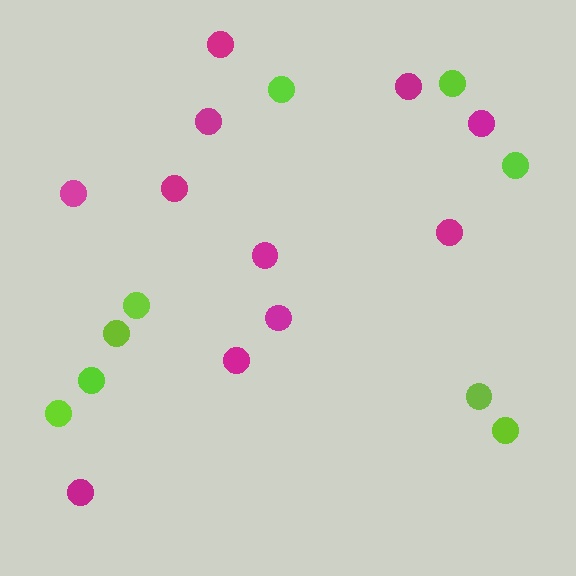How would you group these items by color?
There are 2 groups: one group of magenta circles (11) and one group of lime circles (9).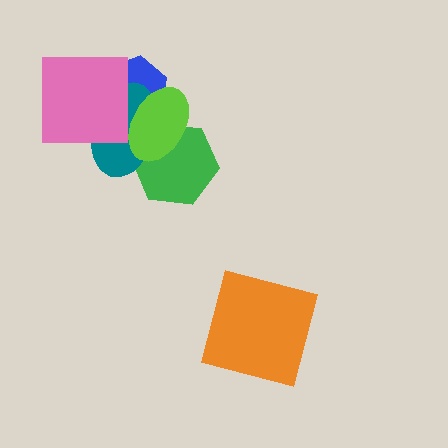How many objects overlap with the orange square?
0 objects overlap with the orange square.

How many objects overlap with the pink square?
2 objects overlap with the pink square.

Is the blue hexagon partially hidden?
Yes, it is partially covered by another shape.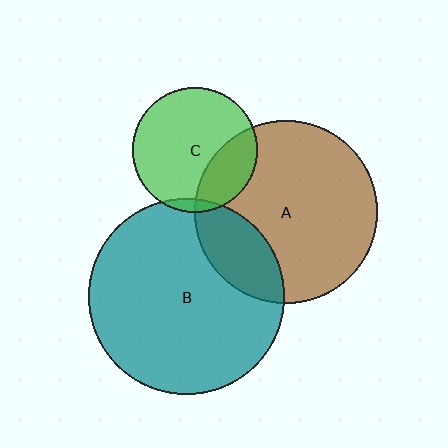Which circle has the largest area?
Circle B (teal).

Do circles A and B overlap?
Yes.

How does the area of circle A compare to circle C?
Approximately 2.2 times.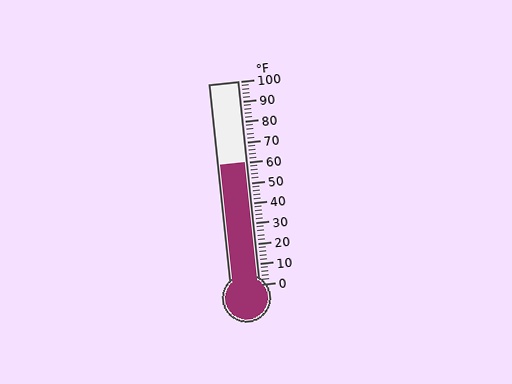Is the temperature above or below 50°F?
The temperature is above 50°F.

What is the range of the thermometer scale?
The thermometer scale ranges from 0°F to 100°F.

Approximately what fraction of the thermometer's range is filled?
The thermometer is filled to approximately 60% of its range.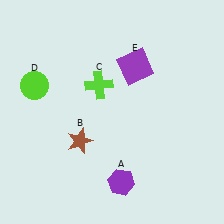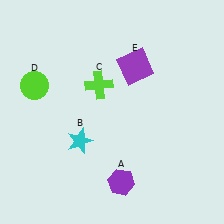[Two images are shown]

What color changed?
The star (B) changed from brown in Image 1 to cyan in Image 2.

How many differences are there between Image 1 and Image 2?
There is 1 difference between the two images.